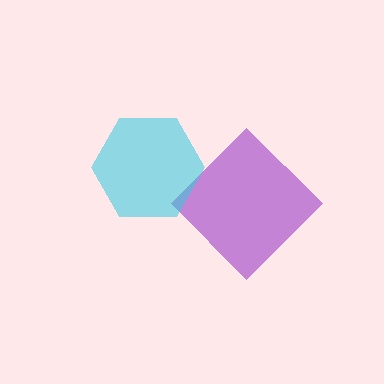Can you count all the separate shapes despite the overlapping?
Yes, there are 2 separate shapes.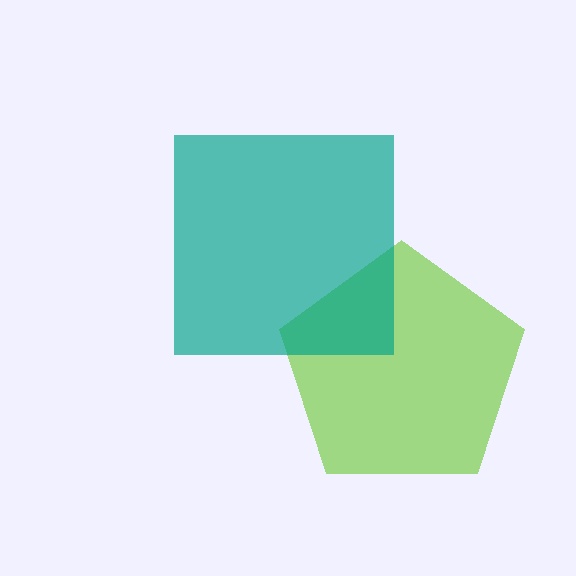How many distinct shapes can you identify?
There are 2 distinct shapes: a lime pentagon, a teal square.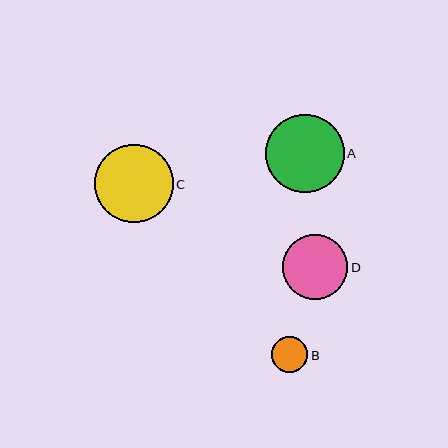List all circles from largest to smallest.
From largest to smallest: C, A, D, B.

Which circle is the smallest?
Circle B is the smallest with a size of approximately 36 pixels.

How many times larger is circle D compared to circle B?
Circle D is approximately 1.8 times the size of circle B.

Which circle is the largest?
Circle C is the largest with a size of approximately 79 pixels.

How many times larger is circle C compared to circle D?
Circle C is approximately 1.2 times the size of circle D.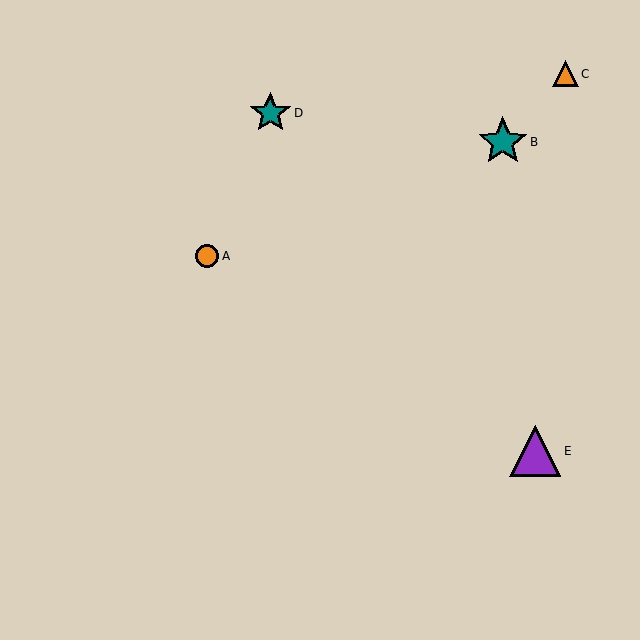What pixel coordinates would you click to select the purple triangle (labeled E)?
Click at (535, 451) to select the purple triangle E.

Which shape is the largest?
The purple triangle (labeled E) is the largest.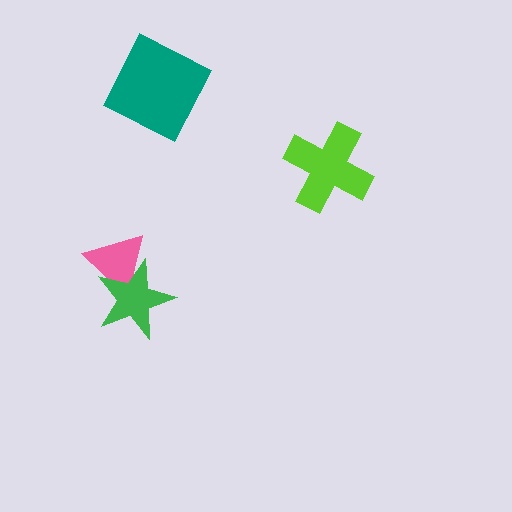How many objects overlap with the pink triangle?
1 object overlaps with the pink triangle.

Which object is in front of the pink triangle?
The green star is in front of the pink triangle.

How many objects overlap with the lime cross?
0 objects overlap with the lime cross.